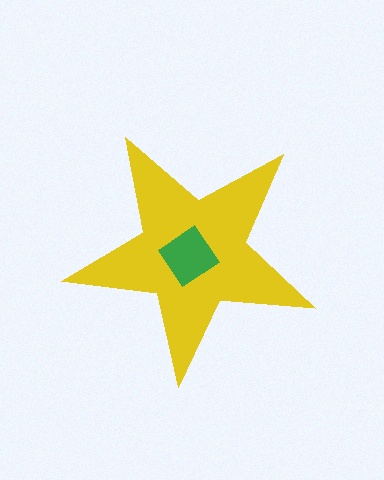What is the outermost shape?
The yellow star.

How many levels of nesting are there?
2.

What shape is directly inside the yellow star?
The green diamond.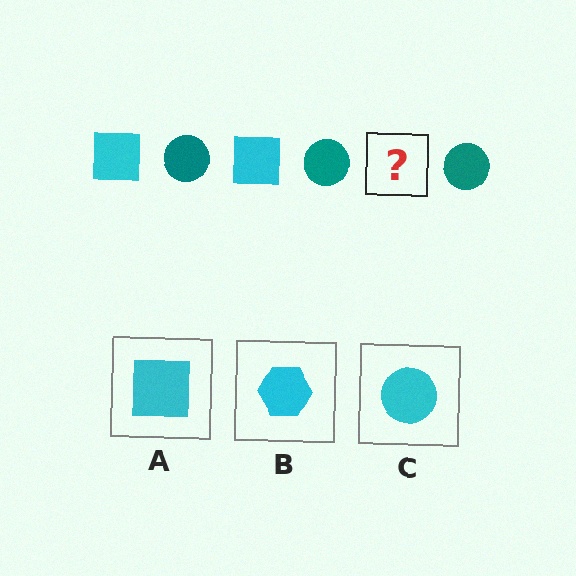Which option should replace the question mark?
Option A.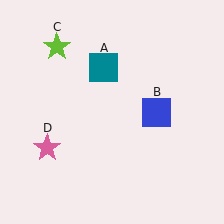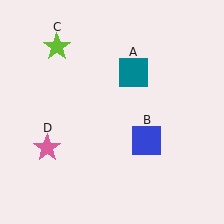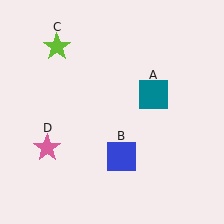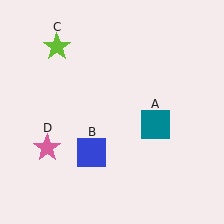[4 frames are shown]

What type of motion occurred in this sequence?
The teal square (object A), blue square (object B) rotated clockwise around the center of the scene.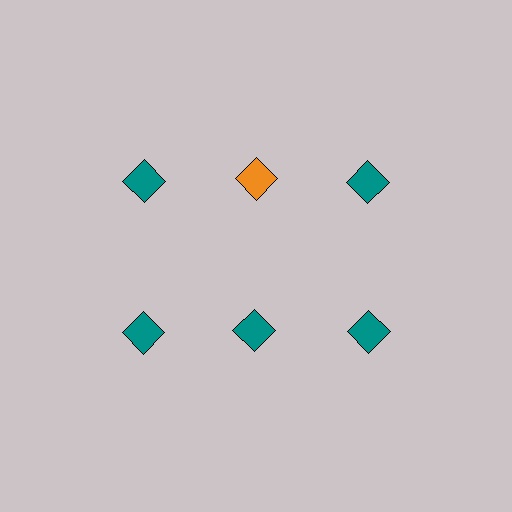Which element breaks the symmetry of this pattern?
The orange diamond in the top row, second from left column breaks the symmetry. All other shapes are teal diamonds.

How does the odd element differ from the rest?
It has a different color: orange instead of teal.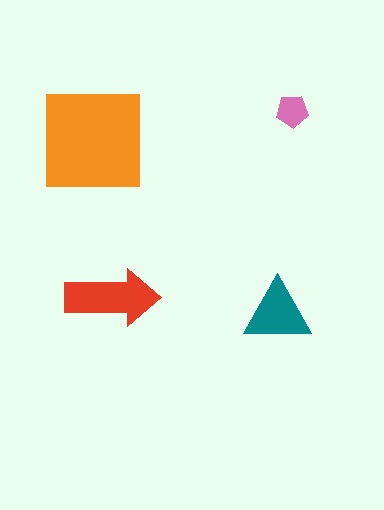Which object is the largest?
The orange square.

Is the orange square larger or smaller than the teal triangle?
Larger.